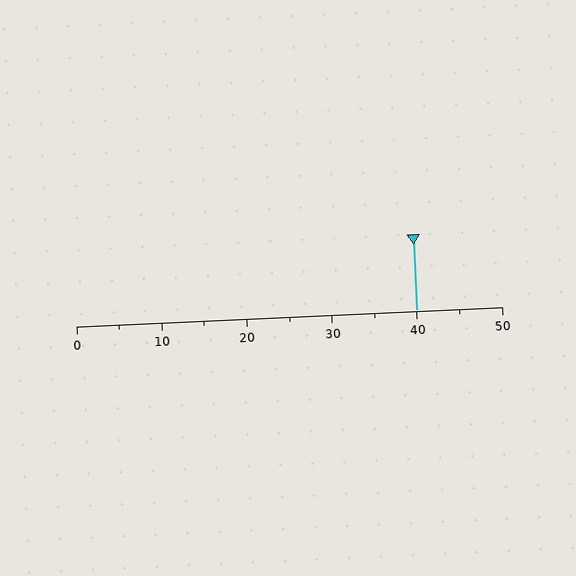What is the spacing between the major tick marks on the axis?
The major ticks are spaced 10 apart.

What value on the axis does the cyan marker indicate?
The marker indicates approximately 40.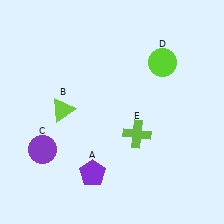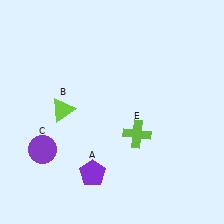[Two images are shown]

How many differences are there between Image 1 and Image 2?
There is 1 difference between the two images.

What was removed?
The lime circle (D) was removed in Image 2.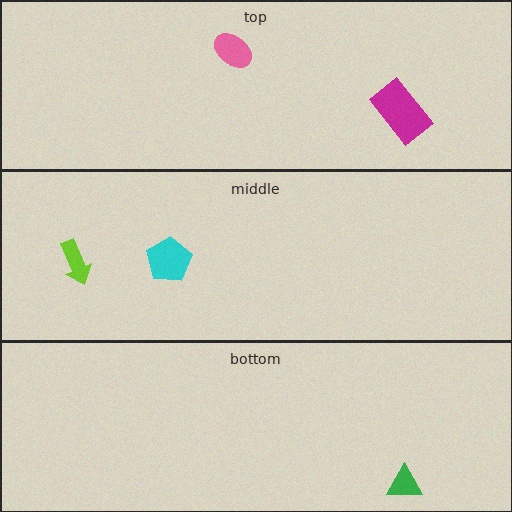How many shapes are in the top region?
2.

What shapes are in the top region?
The magenta rectangle, the pink ellipse.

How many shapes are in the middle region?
2.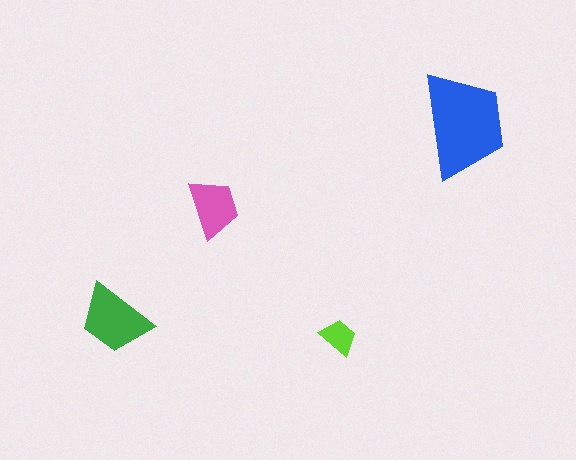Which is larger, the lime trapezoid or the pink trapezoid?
The pink one.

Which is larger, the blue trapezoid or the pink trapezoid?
The blue one.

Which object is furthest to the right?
The blue trapezoid is rightmost.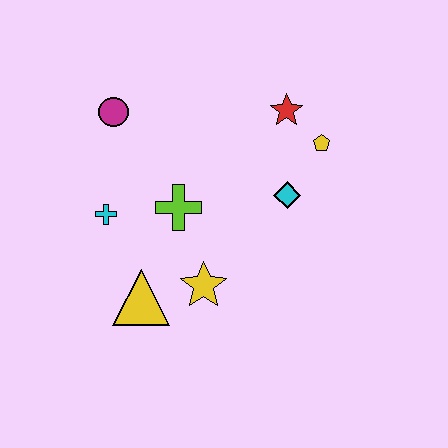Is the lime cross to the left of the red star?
Yes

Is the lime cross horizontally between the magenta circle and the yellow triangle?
No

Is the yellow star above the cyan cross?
No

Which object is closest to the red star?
The yellow pentagon is closest to the red star.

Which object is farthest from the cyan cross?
The yellow pentagon is farthest from the cyan cross.